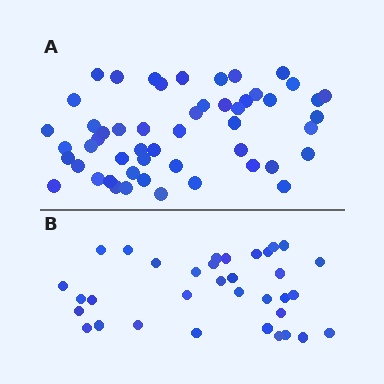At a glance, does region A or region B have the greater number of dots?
Region A (the top region) has more dots.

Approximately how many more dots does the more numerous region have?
Region A has approximately 20 more dots than region B.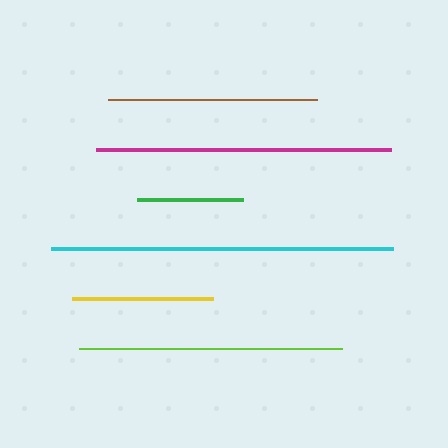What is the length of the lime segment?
The lime segment is approximately 262 pixels long.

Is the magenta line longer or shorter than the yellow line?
The magenta line is longer than the yellow line.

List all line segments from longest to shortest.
From longest to shortest: cyan, magenta, lime, brown, yellow, green.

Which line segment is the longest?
The cyan line is the longest at approximately 342 pixels.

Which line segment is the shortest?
The green line is the shortest at approximately 105 pixels.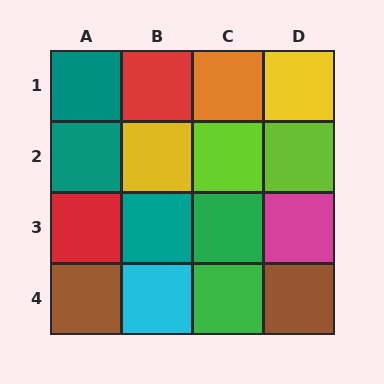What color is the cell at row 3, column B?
Teal.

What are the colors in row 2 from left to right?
Teal, yellow, lime, lime.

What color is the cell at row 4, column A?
Brown.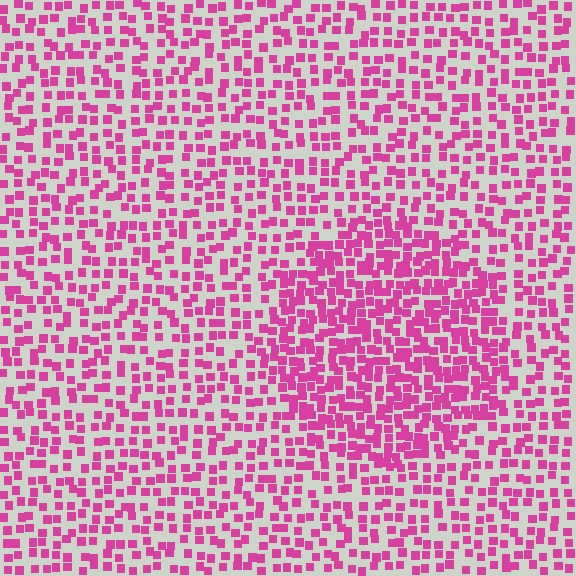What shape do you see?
I see a circle.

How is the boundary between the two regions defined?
The boundary is defined by a change in element density (approximately 1.8x ratio). All elements are the same color, size, and shape.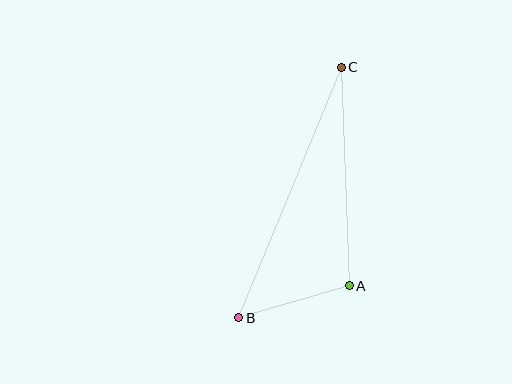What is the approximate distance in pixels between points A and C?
The distance between A and C is approximately 219 pixels.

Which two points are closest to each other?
Points A and B are closest to each other.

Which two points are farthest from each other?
Points B and C are farthest from each other.